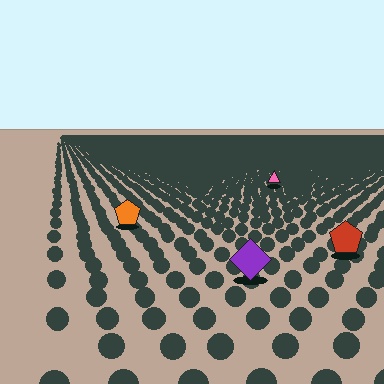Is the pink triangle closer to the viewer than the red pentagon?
No. The red pentagon is closer — you can tell from the texture gradient: the ground texture is coarser near it.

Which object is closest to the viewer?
The purple diamond is closest. The texture marks near it are larger and more spread out.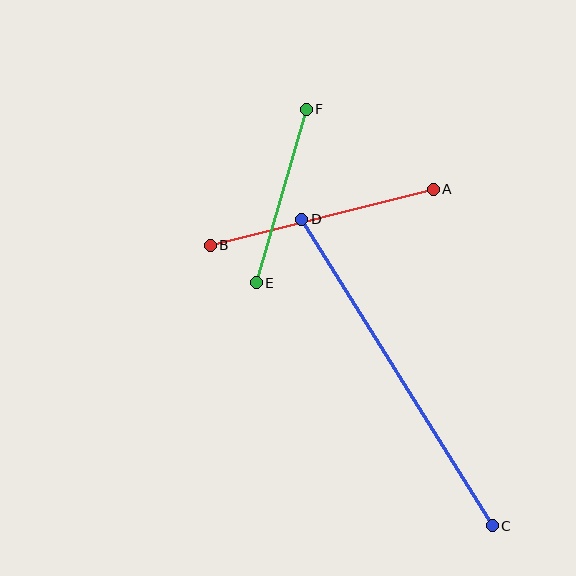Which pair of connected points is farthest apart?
Points C and D are farthest apart.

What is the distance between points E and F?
The distance is approximately 181 pixels.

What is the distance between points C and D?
The distance is approximately 361 pixels.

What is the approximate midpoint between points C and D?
The midpoint is at approximately (397, 372) pixels.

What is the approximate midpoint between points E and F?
The midpoint is at approximately (281, 196) pixels.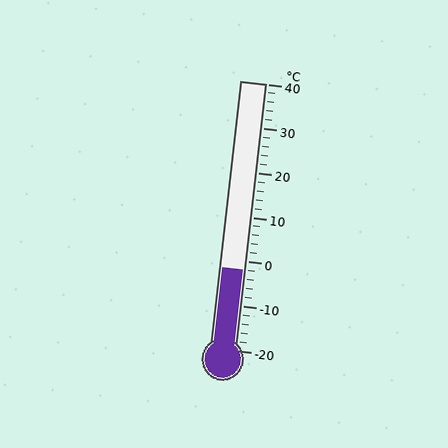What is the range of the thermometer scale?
The thermometer scale ranges from -20°C to 40°C.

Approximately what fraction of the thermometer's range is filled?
The thermometer is filled to approximately 30% of its range.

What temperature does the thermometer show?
The thermometer shows approximately -2°C.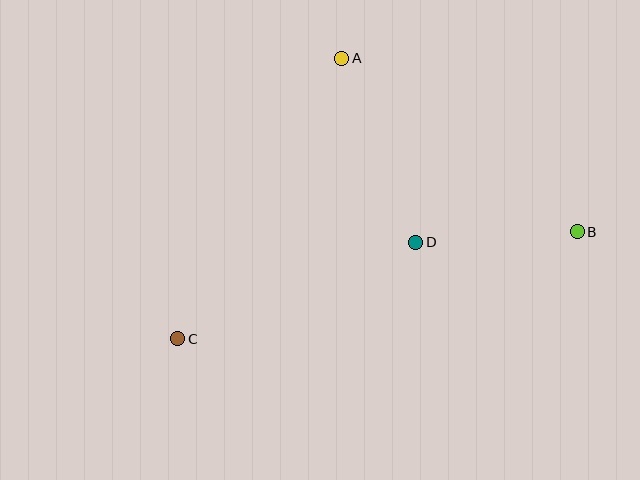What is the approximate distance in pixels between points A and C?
The distance between A and C is approximately 325 pixels.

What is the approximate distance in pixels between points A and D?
The distance between A and D is approximately 198 pixels.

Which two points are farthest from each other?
Points B and C are farthest from each other.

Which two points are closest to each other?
Points B and D are closest to each other.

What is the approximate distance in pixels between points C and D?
The distance between C and D is approximately 257 pixels.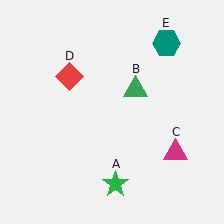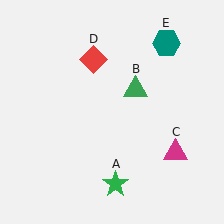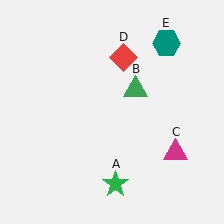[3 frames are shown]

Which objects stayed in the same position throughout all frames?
Green star (object A) and green triangle (object B) and magenta triangle (object C) and teal hexagon (object E) remained stationary.